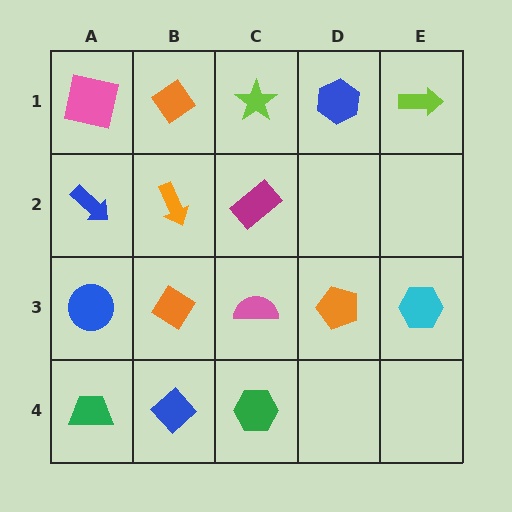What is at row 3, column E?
A cyan hexagon.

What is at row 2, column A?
A blue arrow.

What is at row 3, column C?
A pink semicircle.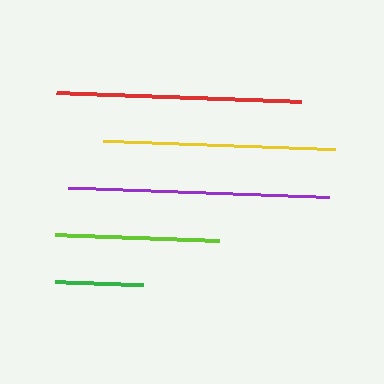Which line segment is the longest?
The purple line is the longest at approximately 261 pixels.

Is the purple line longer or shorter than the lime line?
The purple line is longer than the lime line.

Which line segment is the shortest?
The green line is the shortest at approximately 88 pixels.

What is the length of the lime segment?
The lime segment is approximately 164 pixels long.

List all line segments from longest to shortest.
From longest to shortest: purple, red, yellow, lime, green.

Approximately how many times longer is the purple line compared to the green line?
The purple line is approximately 3.0 times the length of the green line.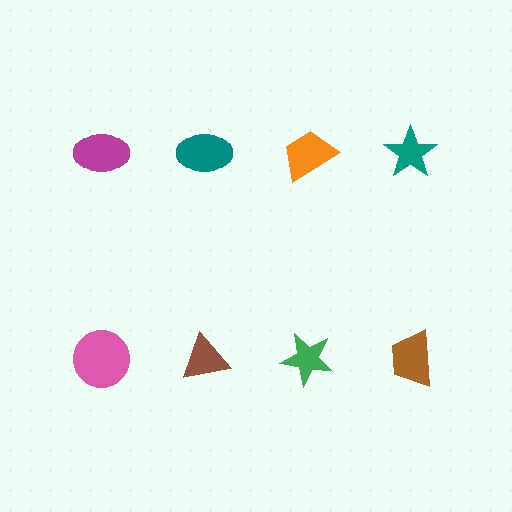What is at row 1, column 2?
A teal ellipse.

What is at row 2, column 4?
A brown trapezoid.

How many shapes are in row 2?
4 shapes.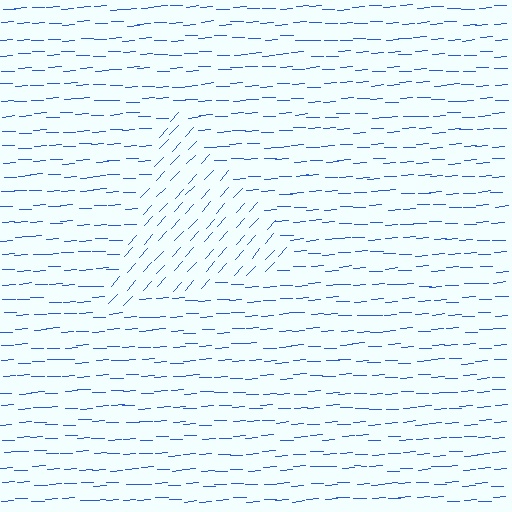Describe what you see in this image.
The image is filled with small blue line segments. A triangle region in the image has lines oriented differently from the surrounding lines, creating a visible texture boundary.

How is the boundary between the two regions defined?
The boundary is defined purely by a change in line orientation (approximately 45 degrees difference). All lines are the same color and thickness.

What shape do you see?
I see a triangle.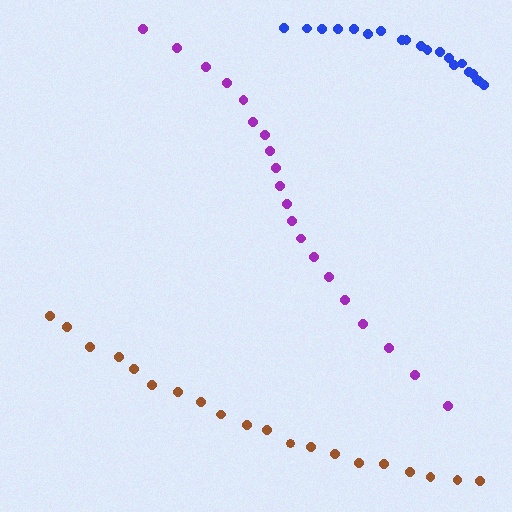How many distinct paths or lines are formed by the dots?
There are 3 distinct paths.